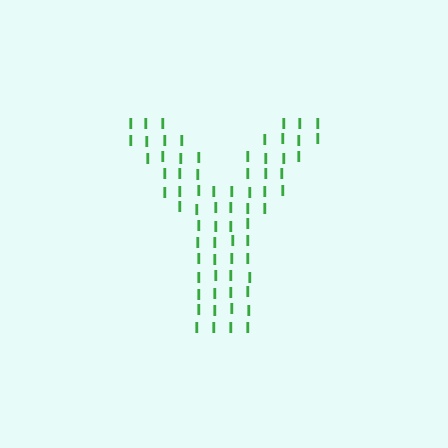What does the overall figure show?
The overall figure shows the letter Y.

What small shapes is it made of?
It is made of small letter I's.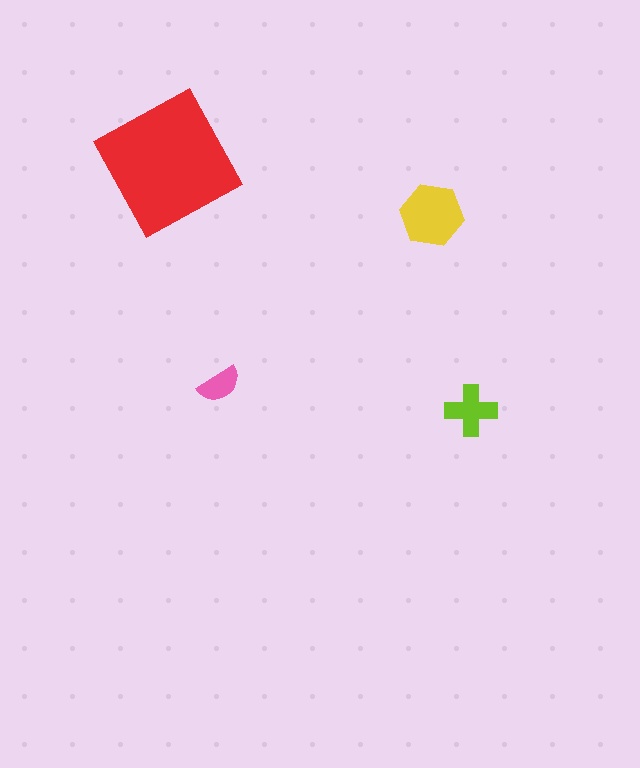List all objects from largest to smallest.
The red square, the yellow hexagon, the lime cross, the pink semicircle.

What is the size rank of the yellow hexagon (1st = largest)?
2nd.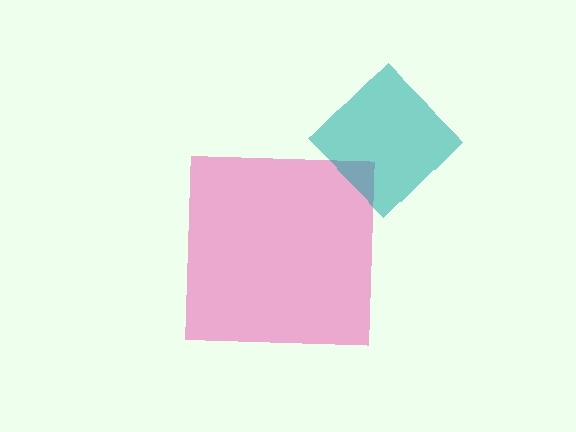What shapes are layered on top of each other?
The layered shapes are: a pink square, a teal diamond.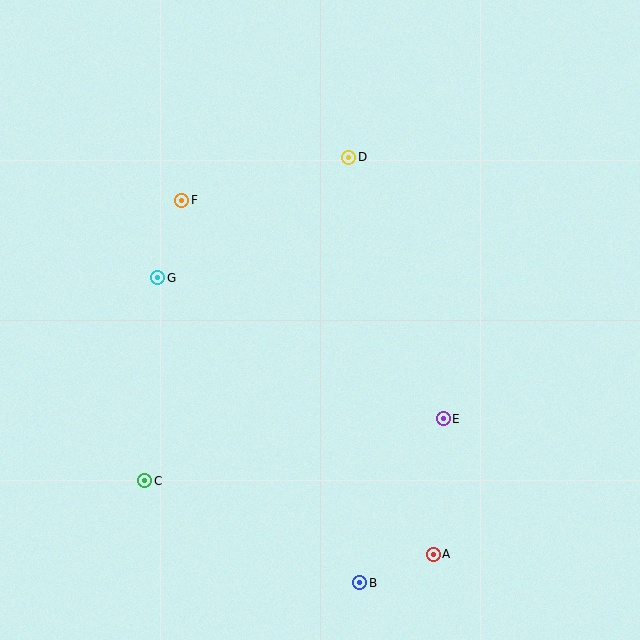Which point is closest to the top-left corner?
Point F is closest to the top-left corner.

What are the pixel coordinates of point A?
Point A is at (433, 554).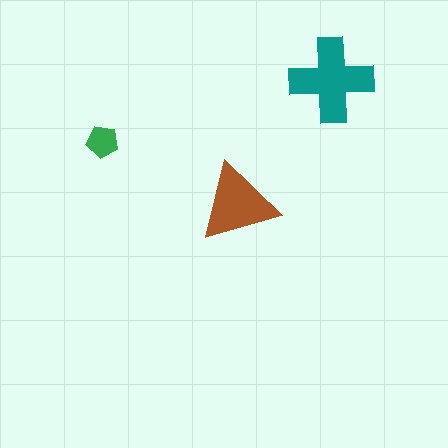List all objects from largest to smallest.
The teal cross, the brown triangle, the green pentagon.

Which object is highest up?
The teal cross is topmost.